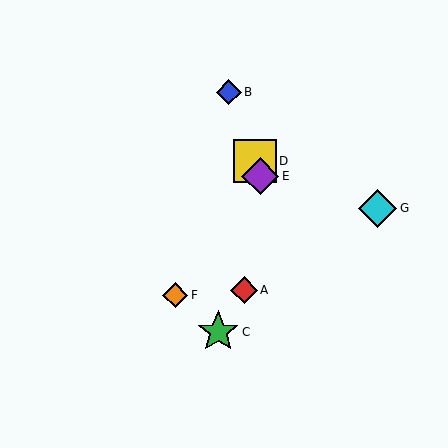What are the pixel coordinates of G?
Object G is at (378, 208).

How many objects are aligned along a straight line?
3 objects (B, D, E) are aligned along a straight line.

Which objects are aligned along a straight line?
Objects B, D, E are aligned along a straight line.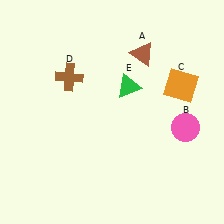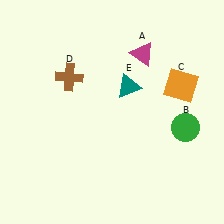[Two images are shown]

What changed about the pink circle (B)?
In Image 1, B is pink. In Image 2, it changed to green.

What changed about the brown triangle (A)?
In Image 1, A is brown. In Image 2, it changed to magenta.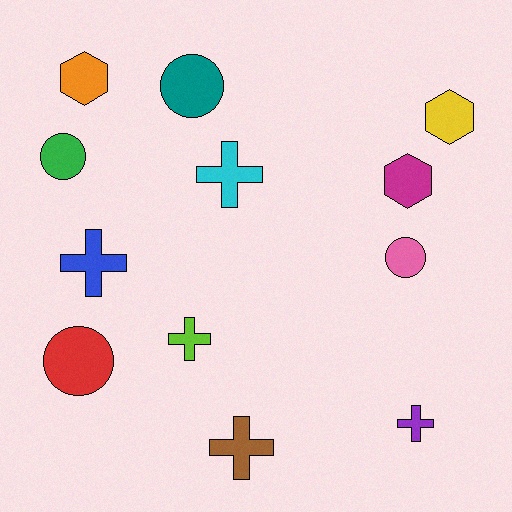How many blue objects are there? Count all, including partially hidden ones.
There is 1 blue object.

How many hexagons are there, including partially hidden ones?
There are 3 hexagons.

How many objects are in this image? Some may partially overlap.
There are 12 objects.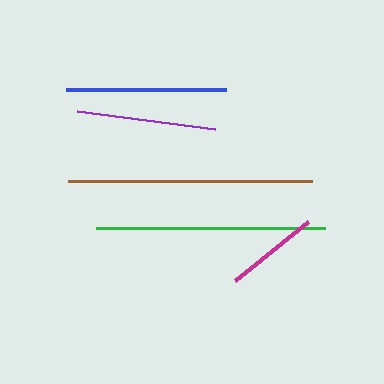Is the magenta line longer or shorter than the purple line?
The purple line is longer than the magenta line.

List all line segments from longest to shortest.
From longest to shortest: brown, green, blue, purple, magenta.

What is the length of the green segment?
The green segment is approximately 229 pixels long.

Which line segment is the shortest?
The magenta line is the shortest at approximately 94 pixels.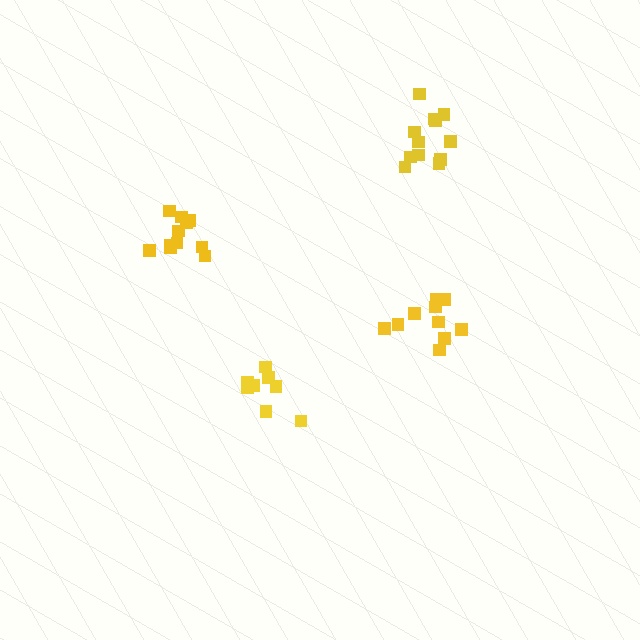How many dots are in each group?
Group 1: 10 dots, Group 2: 11 dots, Group 3: 13 dots, Group 4: 8 dots (42 total).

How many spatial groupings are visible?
There are 4 spatial groupings.